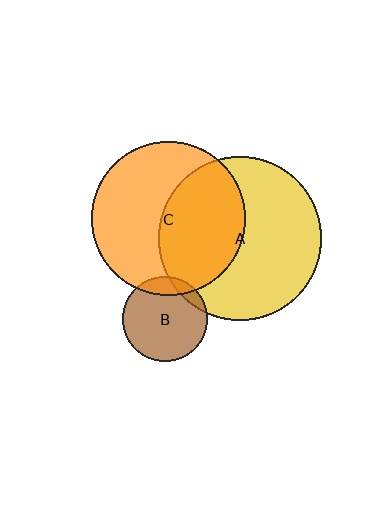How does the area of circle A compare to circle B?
Approximately 3.7 times.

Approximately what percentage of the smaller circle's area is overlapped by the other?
Approximately 15%.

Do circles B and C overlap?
Yes.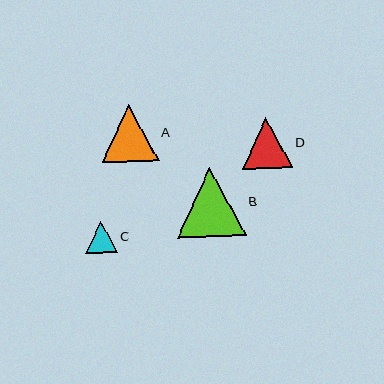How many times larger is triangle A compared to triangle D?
Triangle A is approximately 1.1 times the size of triangle D.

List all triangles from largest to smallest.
From largest to smallest: B, A, D, C.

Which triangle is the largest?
Triangle B is the largest with a size of approximately 70 pixels.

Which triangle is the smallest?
Triangle C is the smallest with a size of approximately 32 pixels.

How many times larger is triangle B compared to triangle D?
Triangle B is approximately 1.4 times the size of triangle D.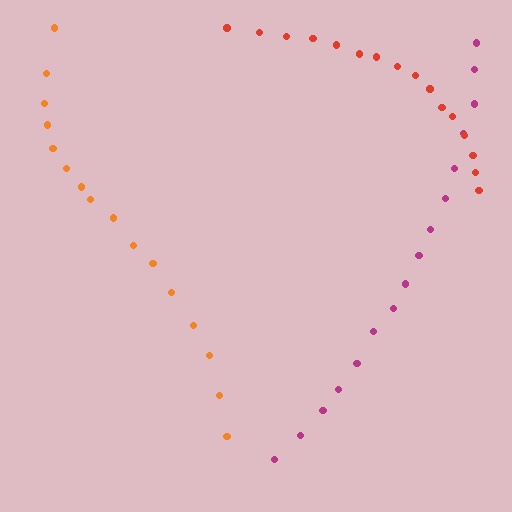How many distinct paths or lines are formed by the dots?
There are 3 distinct paths.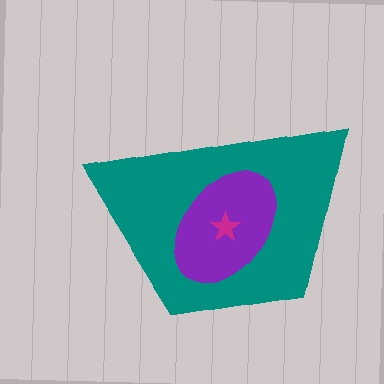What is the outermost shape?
The teal trapezoid.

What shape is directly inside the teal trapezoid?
The purple ellipse.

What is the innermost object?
The magenta star.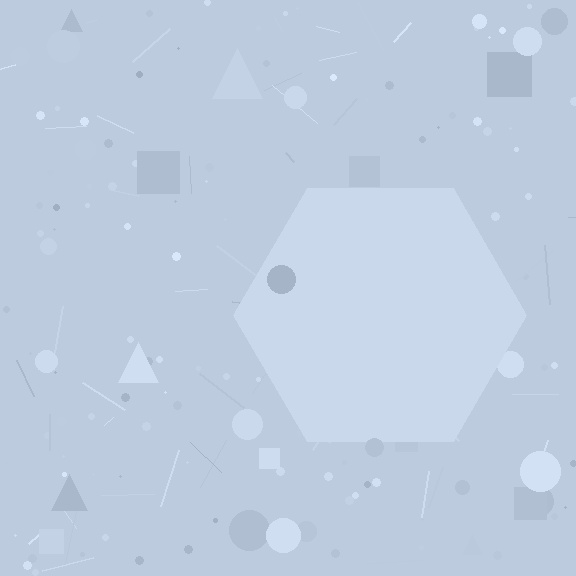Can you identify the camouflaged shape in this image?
The camouflaged shape is a hexagon.